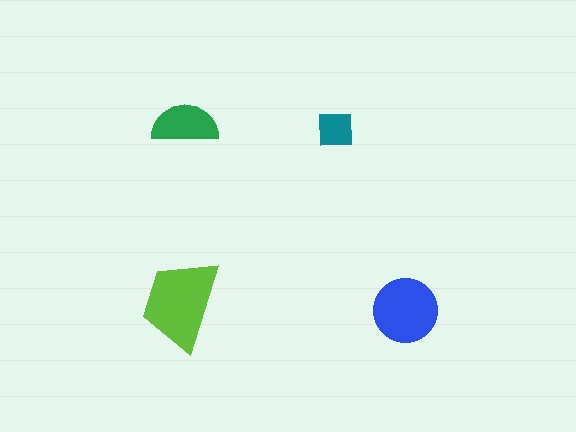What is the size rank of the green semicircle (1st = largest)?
3rd.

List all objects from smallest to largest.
The teal square, the green semicircle, the blue circle, the lime trapezoid.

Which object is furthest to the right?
The blue circle is rightmost.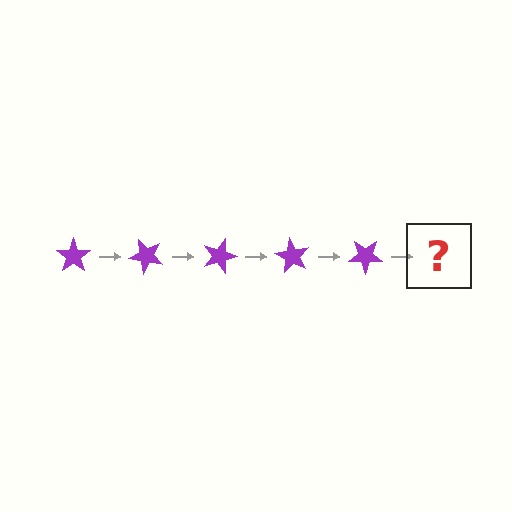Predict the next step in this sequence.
The next step is a purple star rotated 225 degrees.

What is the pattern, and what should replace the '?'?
The pattern is that the star rotates 45 degrees each step. The '?' should be a purple star rotated 225 degrees.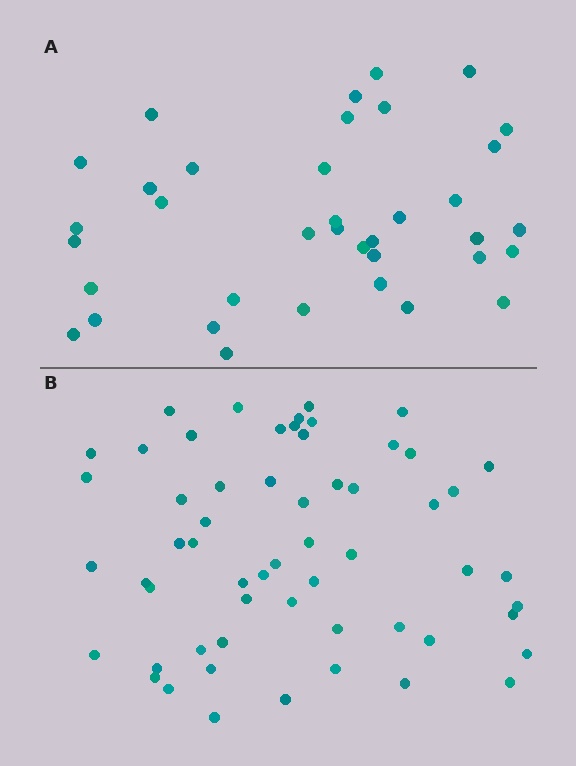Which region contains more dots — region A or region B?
Region B (the bottom region) has more dots.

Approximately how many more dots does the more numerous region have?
Region B has approximately 20 more dots than region A.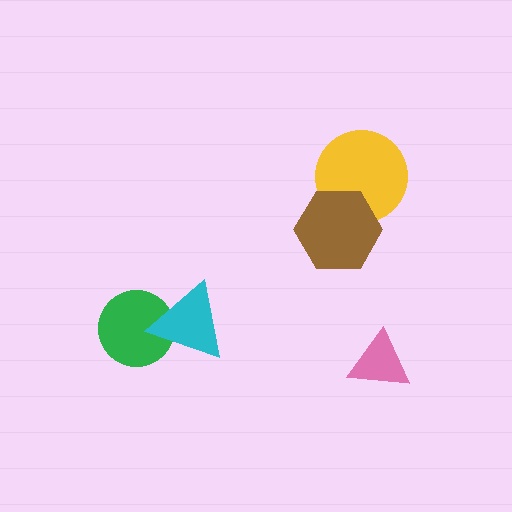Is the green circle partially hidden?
Yes, it is partially covered by another shape.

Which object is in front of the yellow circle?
The brown hexagon is in front of the yellow circle.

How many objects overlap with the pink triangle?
0 objects overlap with the pink triangle.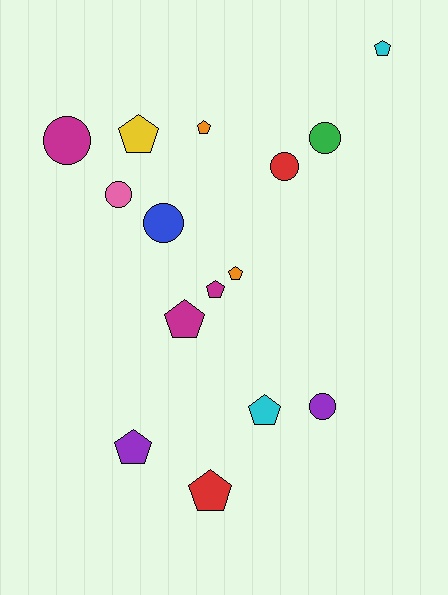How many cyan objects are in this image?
There are 2 cyan objects.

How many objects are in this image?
There are 15 objects.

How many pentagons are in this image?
There are 9 pentagons.